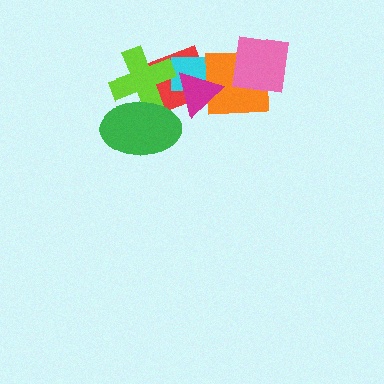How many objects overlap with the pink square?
1 object overlaps with the pink square.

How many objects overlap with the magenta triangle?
3 objects overlap with the magenta triangle.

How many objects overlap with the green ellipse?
2 objects overlap with the green ellipse.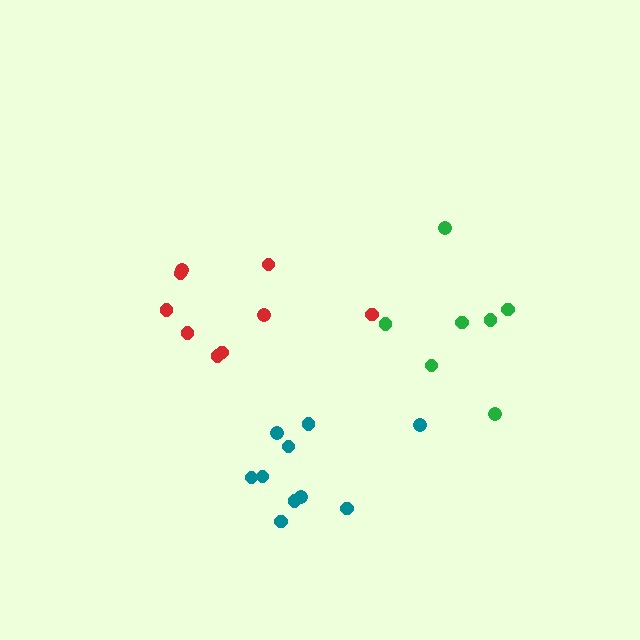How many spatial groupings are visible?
There are 3 spatial groupings.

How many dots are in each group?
Group 1: 9 dots, Group 2: 10 dots, Group 3: 7 dots (26 total).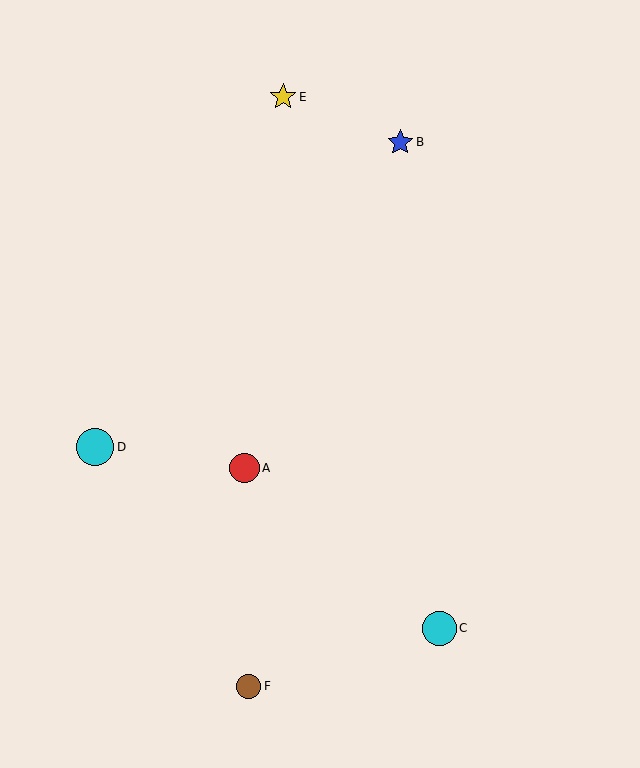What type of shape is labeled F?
Shape F is a brown circle.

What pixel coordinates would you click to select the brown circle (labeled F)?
Click at (249, 686) to select the brown circle F.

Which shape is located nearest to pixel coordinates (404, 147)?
The blue star (labeled B) at (400, 142) is nearest to that location.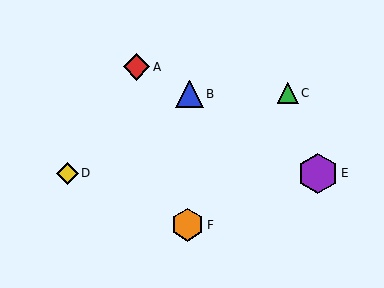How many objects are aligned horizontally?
2 objects (D, E) are aligned horizontally.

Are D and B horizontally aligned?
No, D is at y≈173 and B is at y≈94.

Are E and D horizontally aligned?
Yes, both are at y≈173.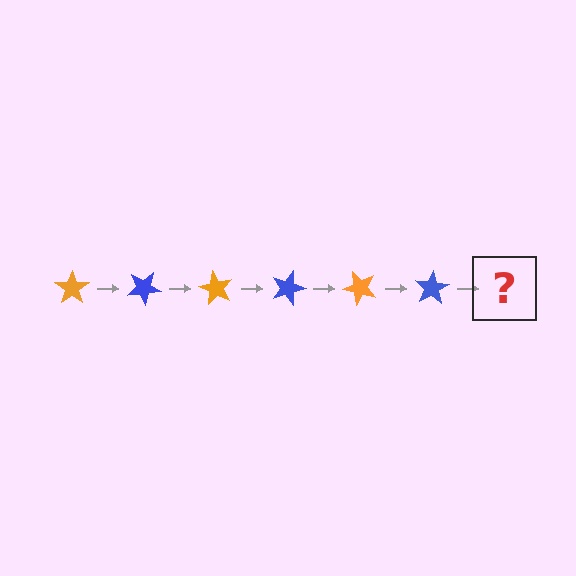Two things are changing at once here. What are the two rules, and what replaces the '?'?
The two rules are that it rotates 30 degrees each step and the color cycles through orange and blue. The '?' should be an orange star, rotated 180 degrees from the start.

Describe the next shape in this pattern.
It should be an orange star, rotated 180 degrees from the start.